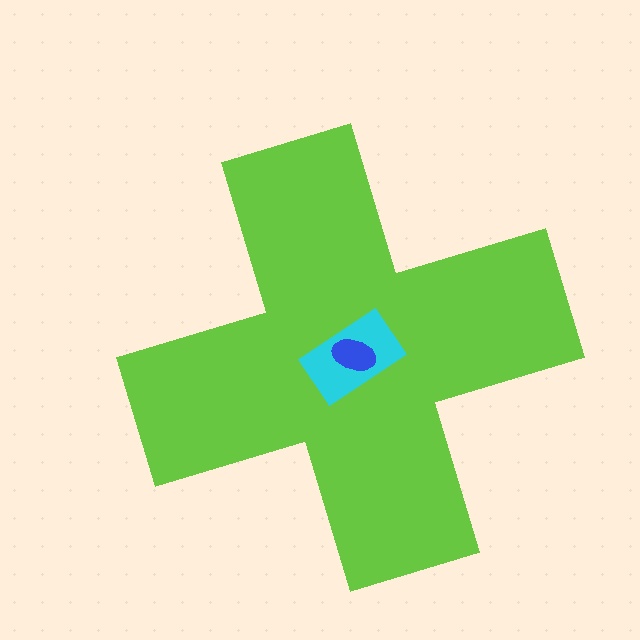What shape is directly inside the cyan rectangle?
The blue ellipse.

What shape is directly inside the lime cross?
The cyan rectangle.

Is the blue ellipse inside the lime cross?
Yes.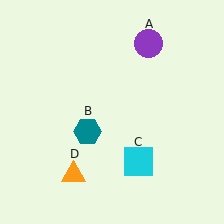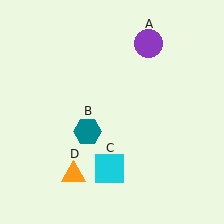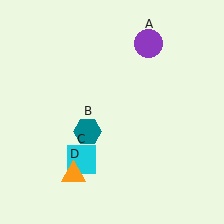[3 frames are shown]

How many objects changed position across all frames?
1 object changed position: cyan square (object C).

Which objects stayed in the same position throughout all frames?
Purple circle (object A) and teal hexagon (object B) and orange triangle (object D) remained stationary.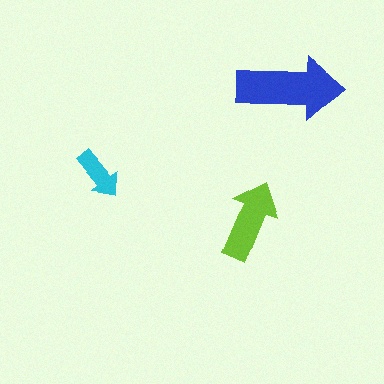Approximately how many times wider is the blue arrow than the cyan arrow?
About 2 times wider.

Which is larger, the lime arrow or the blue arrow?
The blue one.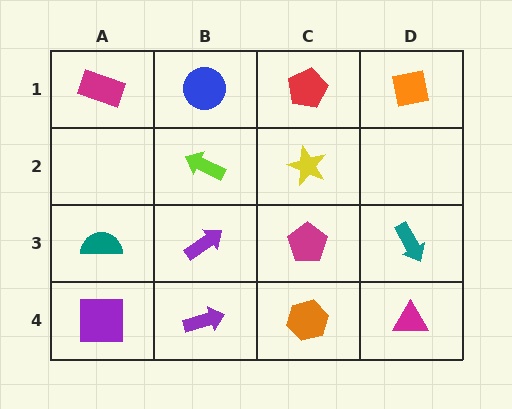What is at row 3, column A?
A teal semicircle.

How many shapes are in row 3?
4 shapes.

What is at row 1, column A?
A magenta rectangle.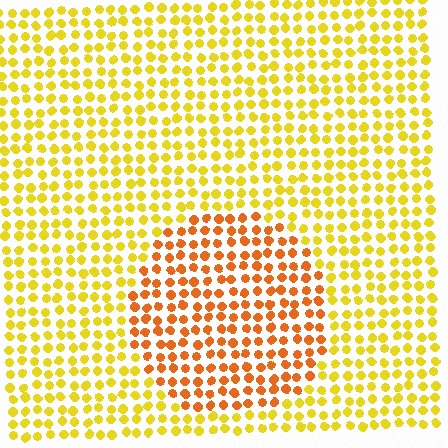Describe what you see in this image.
The image is filled with small yellow elements in a uniform arrangement. A circle-shaped region is visible where the elements are tinted to a slightly different hue, forming a subtle color boundary.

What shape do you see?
I see a circle.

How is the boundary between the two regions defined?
The boundary is defined purely by a slight shift in hue (about 33 degrees). Spacing, size, and orientation are identical on both sides.